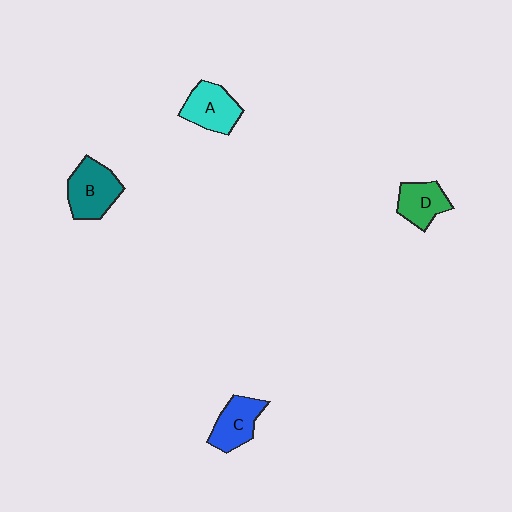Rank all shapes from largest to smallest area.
From largest to smallest: B (teal), A (cyan), C (blue), D (green).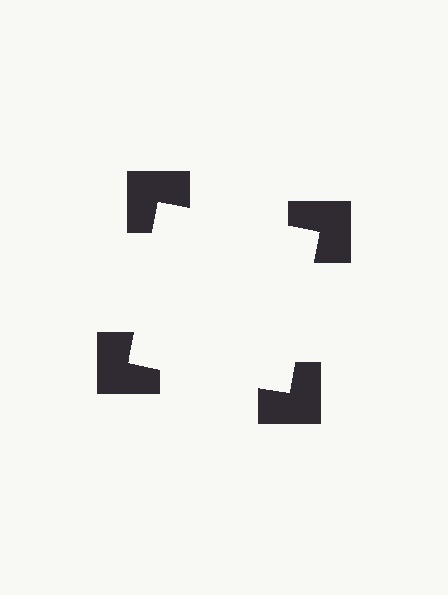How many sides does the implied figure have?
4 sides.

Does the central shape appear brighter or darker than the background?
It typically appears slightly brighter than the background, even though no actual brightness change is drawn.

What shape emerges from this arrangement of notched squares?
An illusory square — its edges are inferred from the aligned wedge cuts in the notched squares, not physically drawn.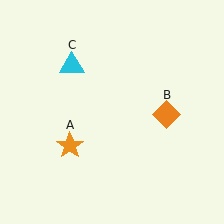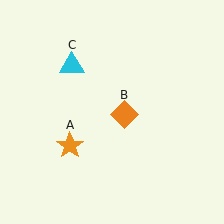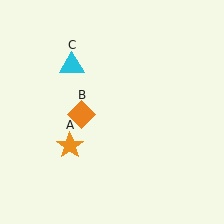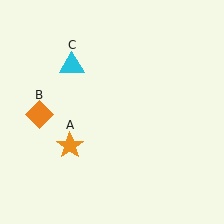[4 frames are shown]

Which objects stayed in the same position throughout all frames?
Orange star (object A) and cyan triangle (object C) remained stationary.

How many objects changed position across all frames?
1 object changed position: orange diamond (object B).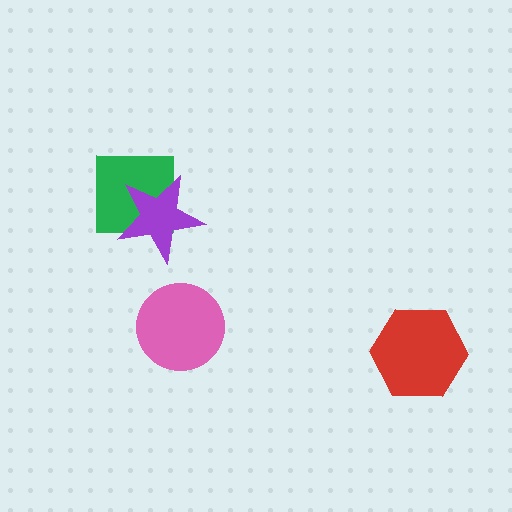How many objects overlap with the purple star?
1 object overlaps with the purple star.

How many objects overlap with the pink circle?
0 objects overlap with the pink circle.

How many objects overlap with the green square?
1 object overlaps with the green square.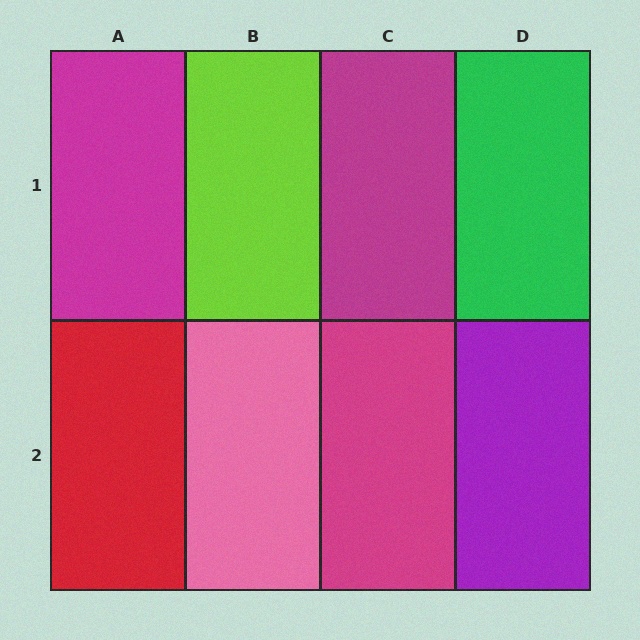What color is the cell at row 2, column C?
Magenta.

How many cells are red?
1 cell is red.